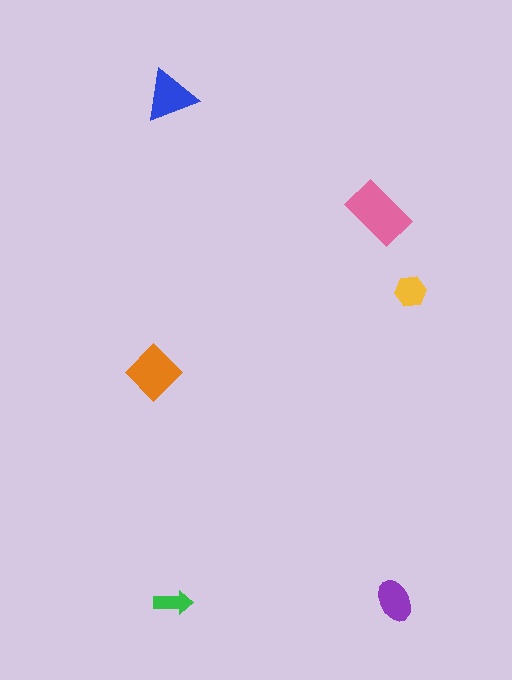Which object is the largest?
The pink rectangle.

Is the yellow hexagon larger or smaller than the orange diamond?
Smaller.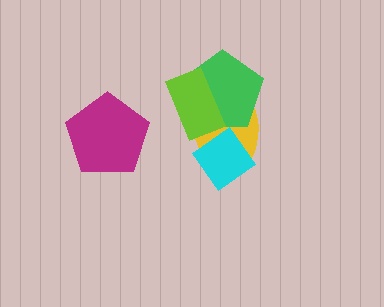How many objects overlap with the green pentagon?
3 objects overlap with the green pentagon.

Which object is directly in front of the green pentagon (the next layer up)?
The lime rectangle is directly in front of the green pentagon.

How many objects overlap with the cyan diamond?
2 objects overlap with the cyan diamond.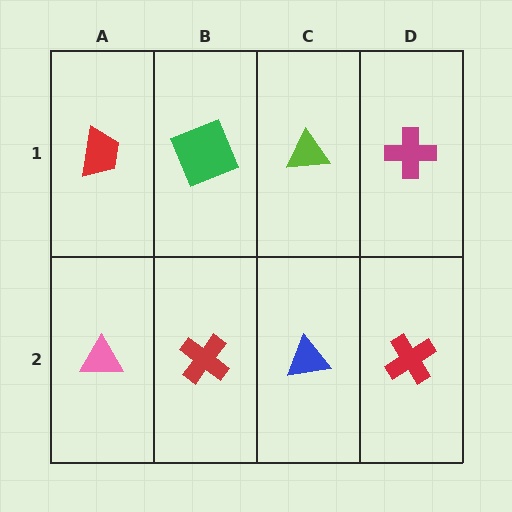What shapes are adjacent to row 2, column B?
A green square (row 1, column B), a pink triangle (row 2, column A), a blue triangle (row 2, column C).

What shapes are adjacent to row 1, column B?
A red cross (row 2, column B), a red trapezoid (row 1, column A), a lime triangle (row 1, column C).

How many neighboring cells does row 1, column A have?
2.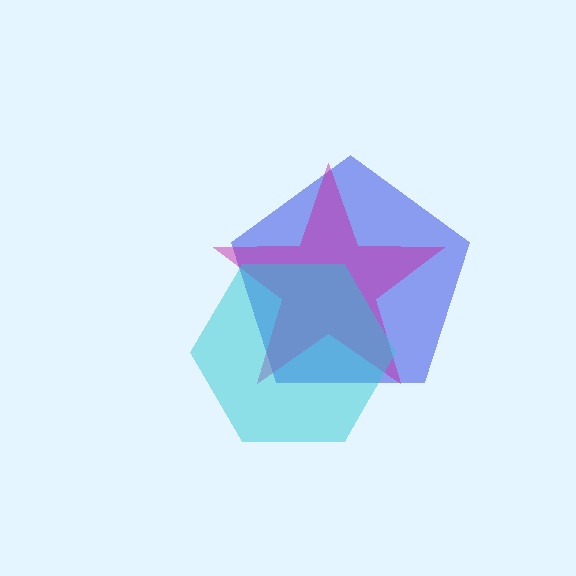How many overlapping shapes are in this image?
There are 3 overlapping shapes in the image.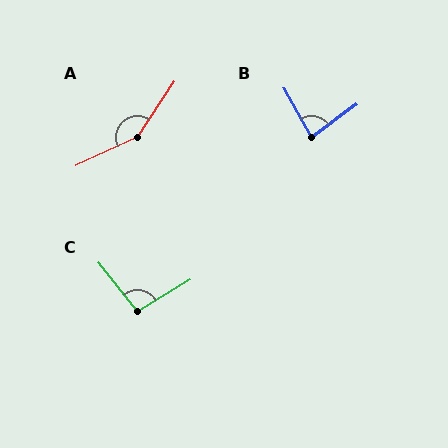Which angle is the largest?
A, at approximately 149 degrees.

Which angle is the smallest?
B, at approximately 82 degrees.